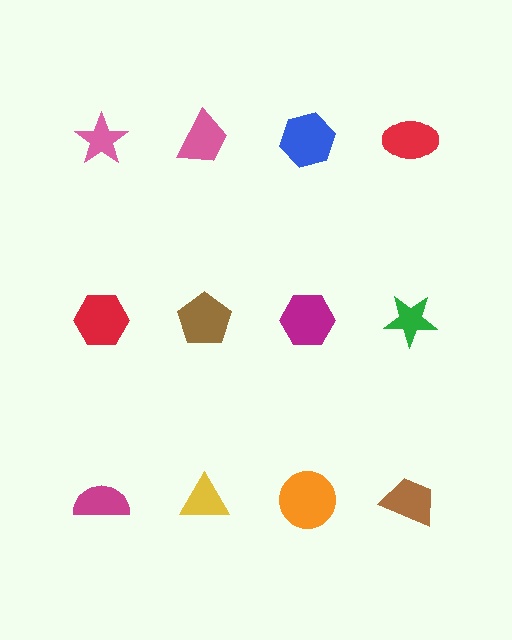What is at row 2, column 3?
A magenta hexagon.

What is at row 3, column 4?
A brown trapezoid.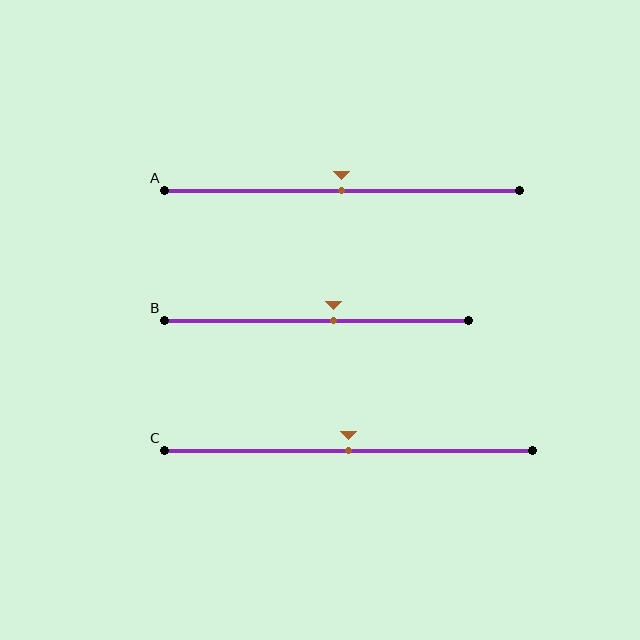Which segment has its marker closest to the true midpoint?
Segment A has its marker closest to the true midpoint.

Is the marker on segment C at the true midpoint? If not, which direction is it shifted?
Yes, the marker on segment C is at the true midpoint.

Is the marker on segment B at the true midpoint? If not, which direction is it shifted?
No, the marker on segment B is shifted to the right by about 6% of the segment length.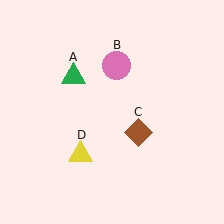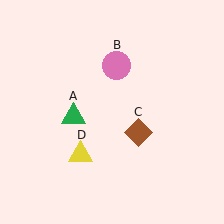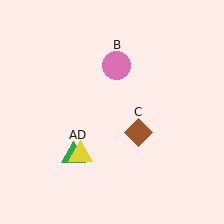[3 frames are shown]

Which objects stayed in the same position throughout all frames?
Pink circle (object B) and brown diamond (object C) and yellow triangle (object D) remained stationary.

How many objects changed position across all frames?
1 object changed position: green triangle (object A).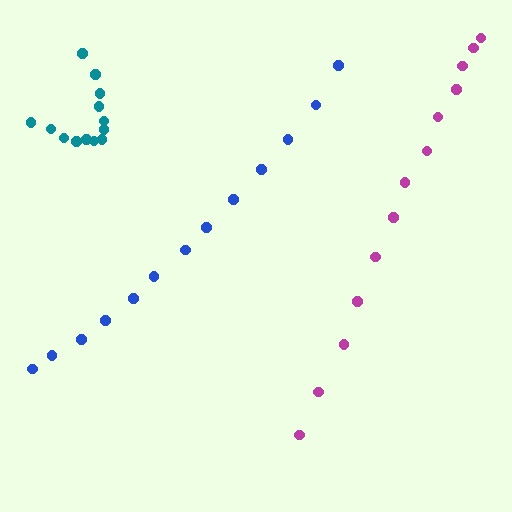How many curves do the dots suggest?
There are 3 distinct paths.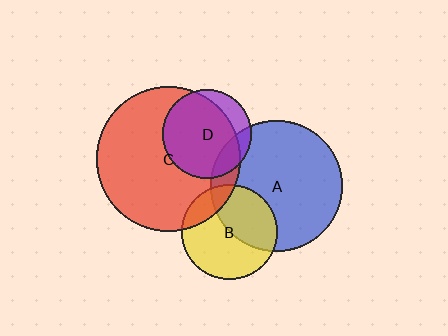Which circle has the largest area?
Circle C (red).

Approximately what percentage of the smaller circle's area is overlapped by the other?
Approximately 15%.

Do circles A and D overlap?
Yes.